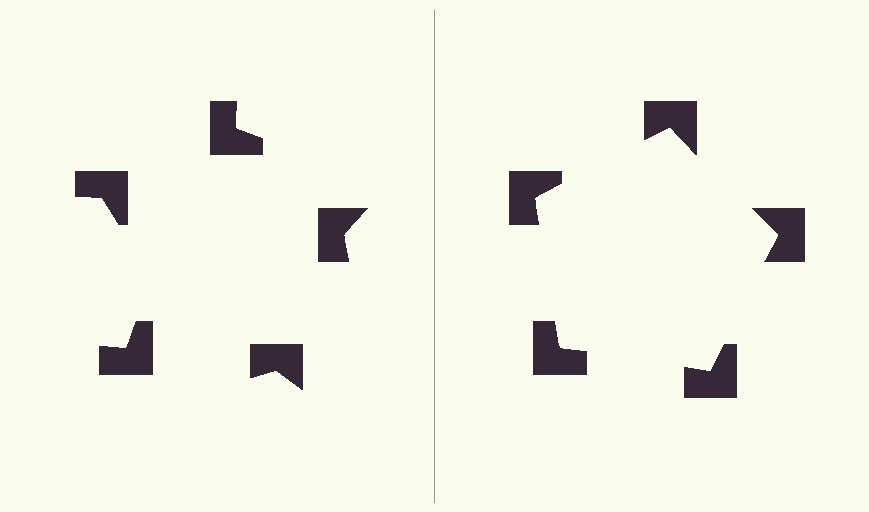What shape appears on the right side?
An illusory pentagon.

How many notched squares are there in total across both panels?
10 — 5 on each side.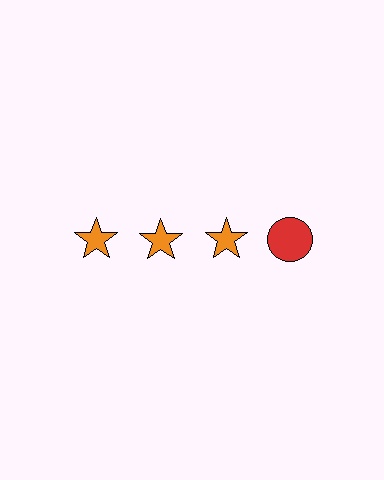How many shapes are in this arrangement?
There are 4 shapes arranged in a grid pattern.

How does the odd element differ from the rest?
It differs in both color (red instead of orange) and shape (circle instead of star).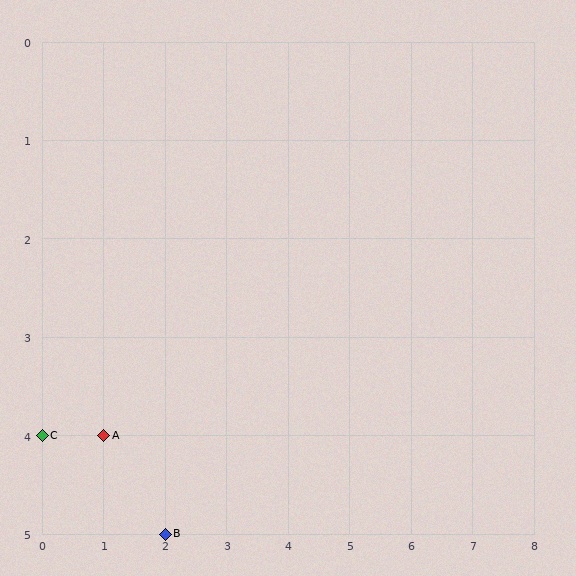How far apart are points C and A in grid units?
Points C and A are 1 column apart.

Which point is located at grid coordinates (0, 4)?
Point C is at (0, 4).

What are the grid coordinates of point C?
Point C is at grid coordinates (0, 4).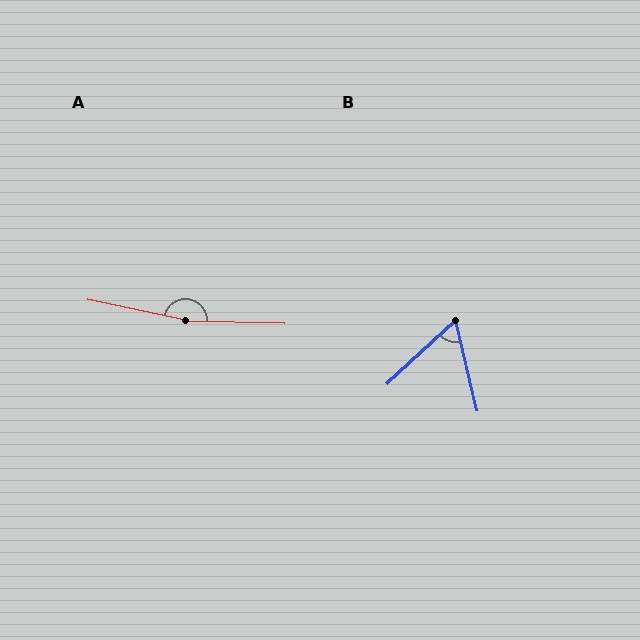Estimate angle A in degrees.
Approximately 169 degrees.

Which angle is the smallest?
B, at approximately 60 degrees.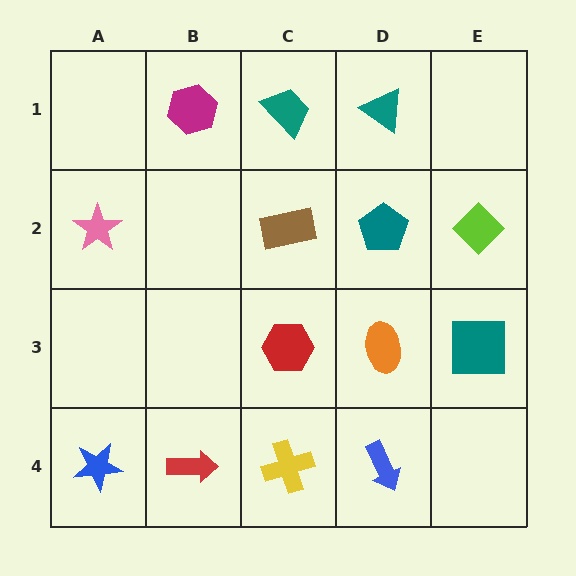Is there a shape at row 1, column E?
No, that cell is empty.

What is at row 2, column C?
A brown rectangle.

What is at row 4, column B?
A red arrow.